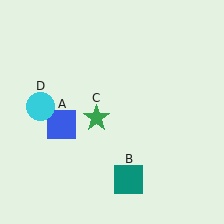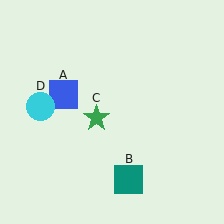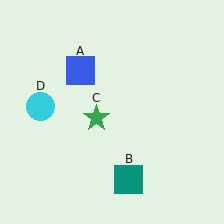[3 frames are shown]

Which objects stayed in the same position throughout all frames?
Teal square (object B) and green star (object C) and cyan circle (object D) remained stationary.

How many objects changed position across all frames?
1 object changed position: blue square (object A).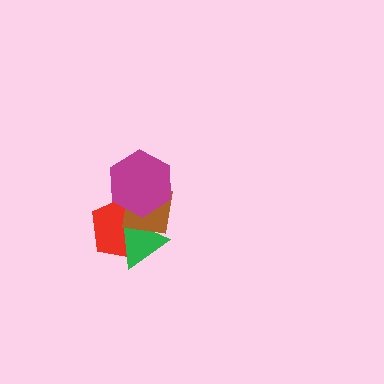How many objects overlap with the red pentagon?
3 objects overlap with the red pentagon.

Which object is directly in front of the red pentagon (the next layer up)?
The green triangle is directly in front of the red pentagon.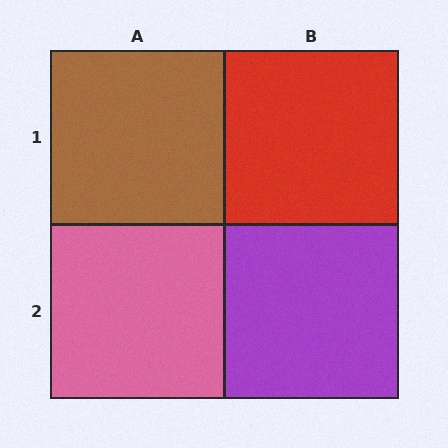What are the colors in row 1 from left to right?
Brown, red.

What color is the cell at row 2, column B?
Purple.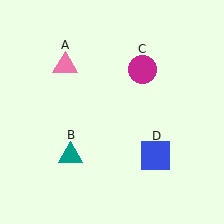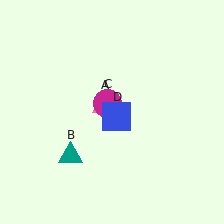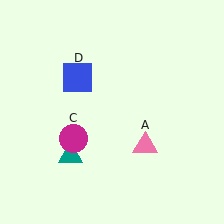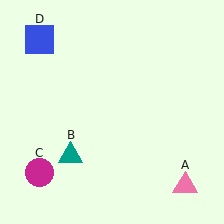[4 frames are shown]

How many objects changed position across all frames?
3 objects changed position: pink triangle (object A), magenta circle (object C), blue square (object D).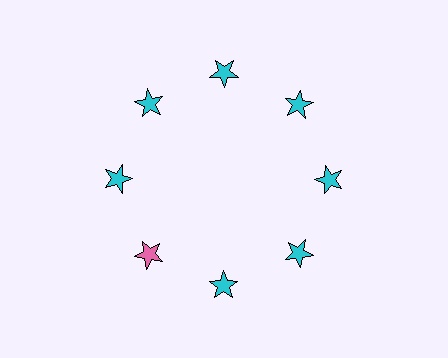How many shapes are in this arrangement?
There are 8 shapes arranged in a ring pattern.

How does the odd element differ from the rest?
It has a different color: pink instead of cyan.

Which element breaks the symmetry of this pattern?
The pink star at roughly the 8 o'clock position breaks the symmetry. All other shapes are cyan stars.